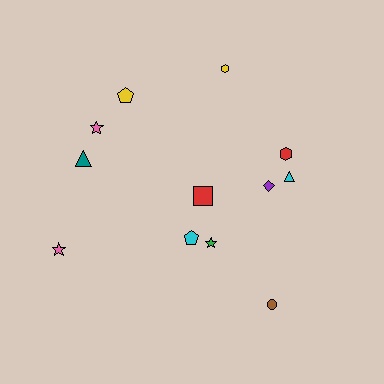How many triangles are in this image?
There are 2 triangles.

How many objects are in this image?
There are 12 objects.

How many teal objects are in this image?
There is 1 teal object.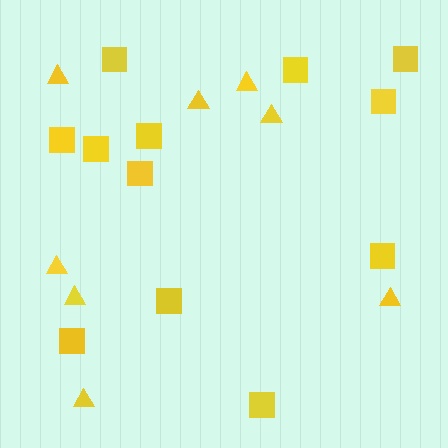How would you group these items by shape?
There are 2 groups: one group of triangles (8) and one group of squares (12).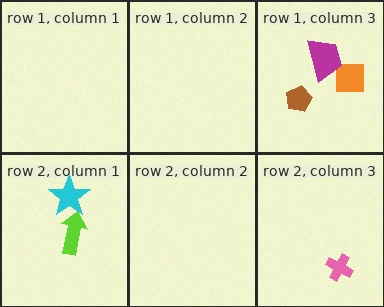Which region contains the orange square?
The row 1, column 3 region.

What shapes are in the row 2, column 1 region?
The lime arrow, the cyan star.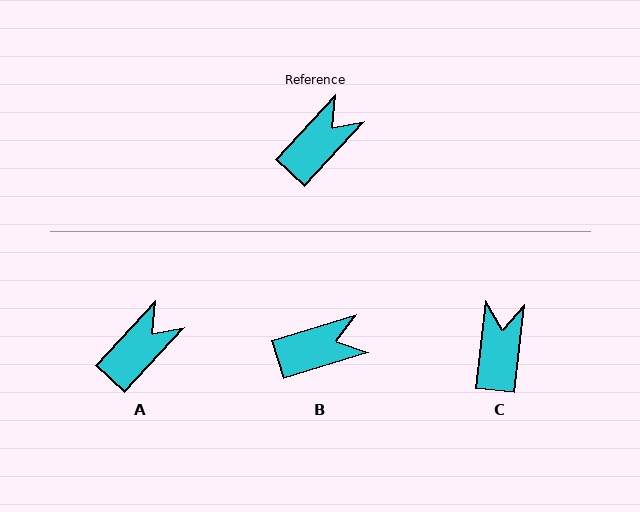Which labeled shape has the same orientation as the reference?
A.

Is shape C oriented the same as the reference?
No, it is off by about 36 degrees.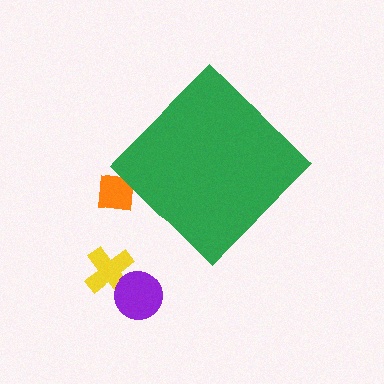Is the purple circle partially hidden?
No, the purple circle is fully visible.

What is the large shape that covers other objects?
A green diamond.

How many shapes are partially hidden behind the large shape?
1 shape is partially hidden.